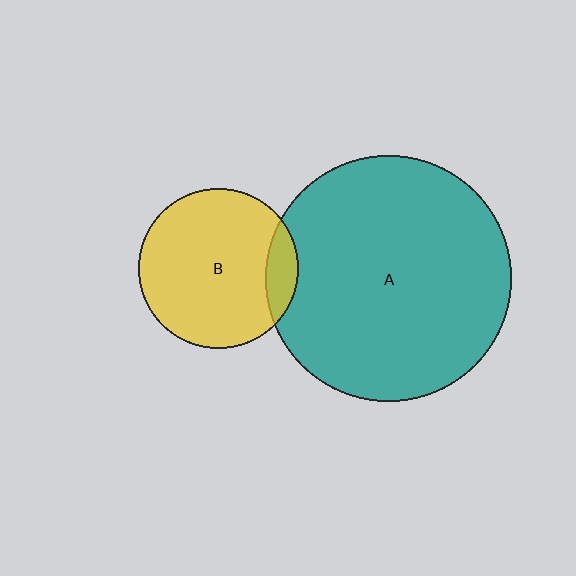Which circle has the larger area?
Circle A (teal).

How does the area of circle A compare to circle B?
Approximately 2.4 times.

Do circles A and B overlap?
Yes.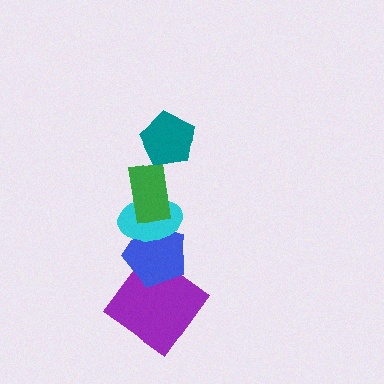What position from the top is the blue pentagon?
The blue pentagon is 4th from the top.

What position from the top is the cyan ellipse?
The cyan ellipse is 3rd from the top.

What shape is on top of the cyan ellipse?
The green rectangle is on top of the cyan ellipse.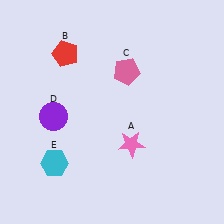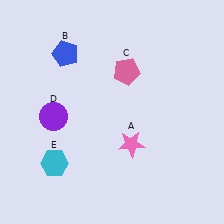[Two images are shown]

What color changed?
The pentagon (B) changed from red in Image 1 to blue in Image 2.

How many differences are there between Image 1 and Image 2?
There is 1 difference between the two images.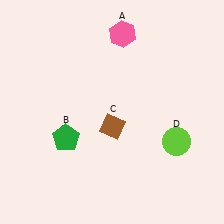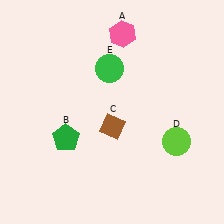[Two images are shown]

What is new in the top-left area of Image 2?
A green circle (E) was added in the top-left area of Image 2.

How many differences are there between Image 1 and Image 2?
There is 1 difference between the two images.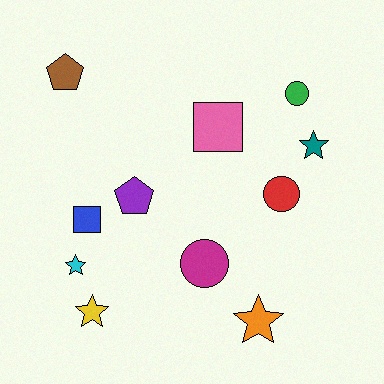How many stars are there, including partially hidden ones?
There are 4 stars.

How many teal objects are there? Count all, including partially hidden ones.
There is 1 teal object.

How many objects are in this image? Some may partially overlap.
There are 11 objects.